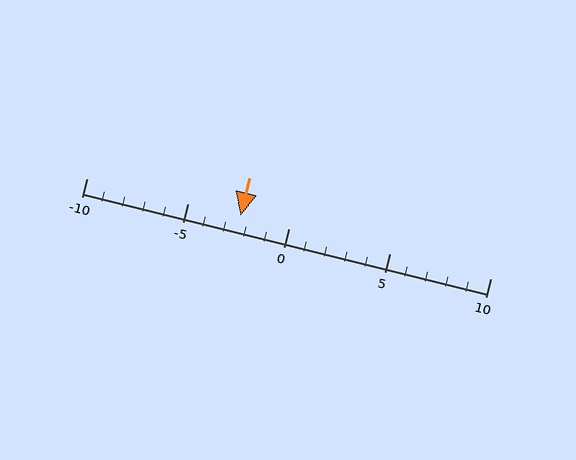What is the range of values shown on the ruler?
The ruler shows values from -10 to 10.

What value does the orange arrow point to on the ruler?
The orange arrow points to approximately -2.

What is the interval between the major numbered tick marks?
The major tick marks are spaced 5 units apart.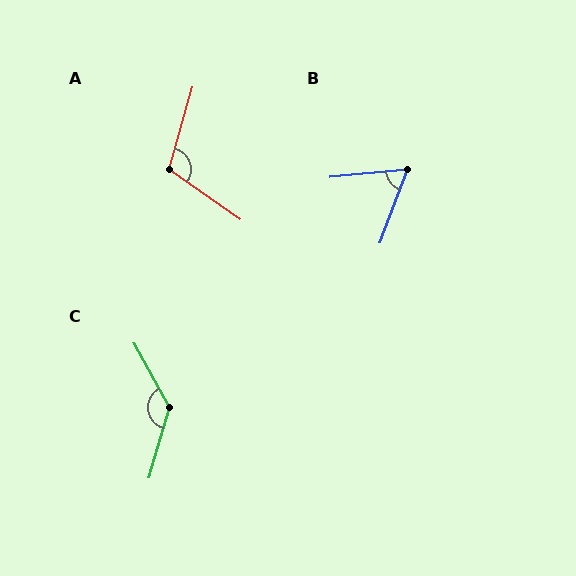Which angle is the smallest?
B, at approximately 64 degrees.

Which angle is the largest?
C, at approximately 135 degrees.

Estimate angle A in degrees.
Approximately 110 degrees.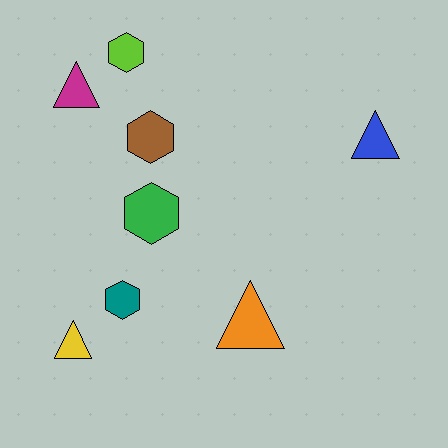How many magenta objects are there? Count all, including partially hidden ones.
There is 1 magenta object.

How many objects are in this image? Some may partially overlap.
There are 8 objects.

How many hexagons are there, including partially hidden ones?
There are 4 hexagons.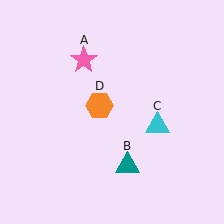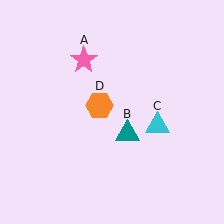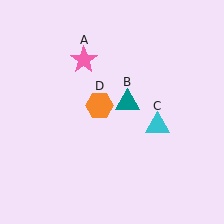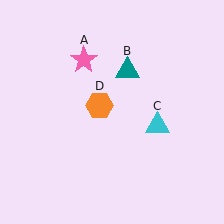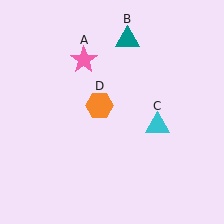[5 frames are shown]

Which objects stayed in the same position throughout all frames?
Pink star (object A) and cyan triangle (object C) and orange hexagon (object D) remained stationary.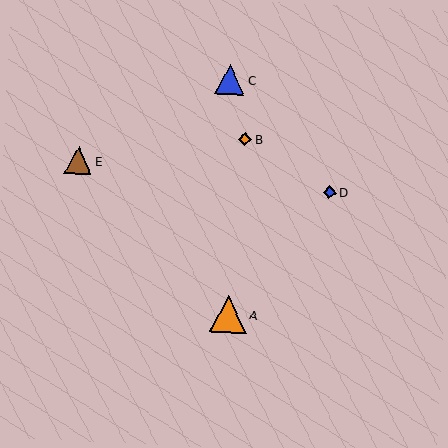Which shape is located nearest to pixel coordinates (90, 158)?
The brown triangle (labeled E) at (78, 160) is nearest to that location.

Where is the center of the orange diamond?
The center of the orange diamond is at (245, 139).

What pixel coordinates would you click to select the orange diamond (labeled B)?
Click at (245, 139) to select the orange diamond B.